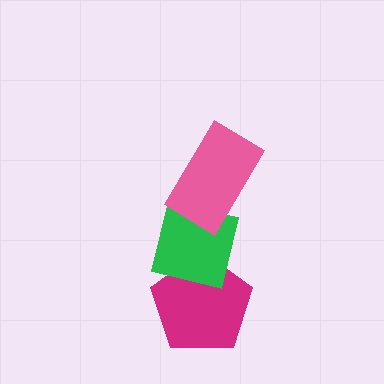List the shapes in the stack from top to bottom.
From top to bottom: the pink rectangle, the green square, the magenta pentagon.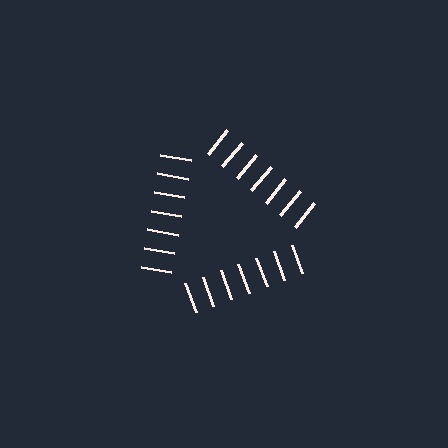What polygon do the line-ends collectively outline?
An illusory triangle — the line segments terminate on its edges but no continuous stroke is drawn.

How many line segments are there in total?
21 — 7 along each of the 3 edges.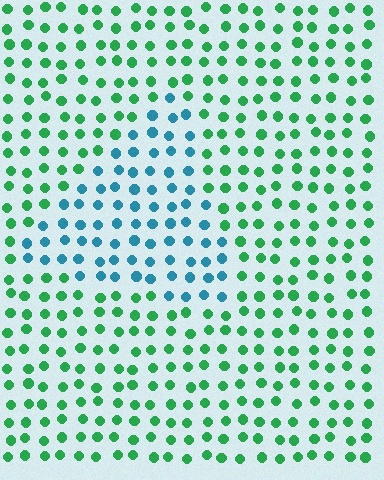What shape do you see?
I see a triangle.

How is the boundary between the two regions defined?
The boundary is defined purely by a slight shift in hue (about 54 degrees). Spacing, size, and orientation are identical on both sides.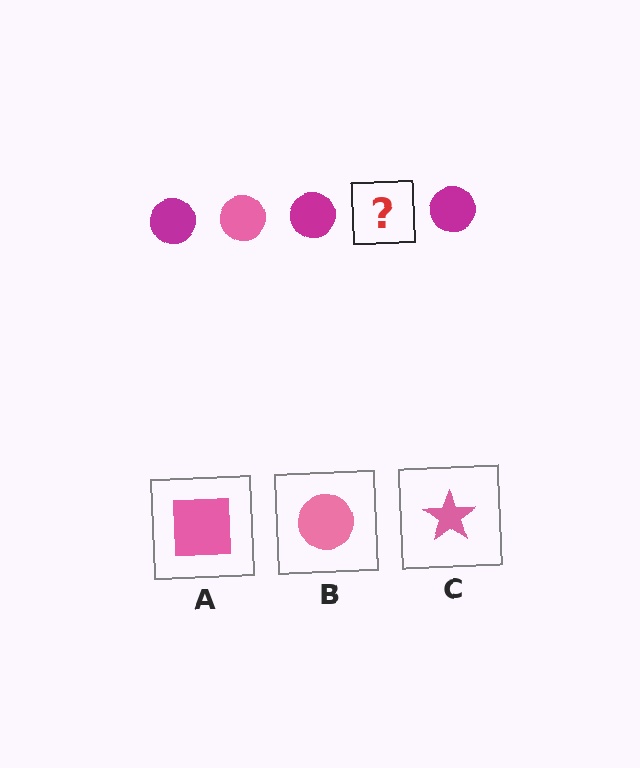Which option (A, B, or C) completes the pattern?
B.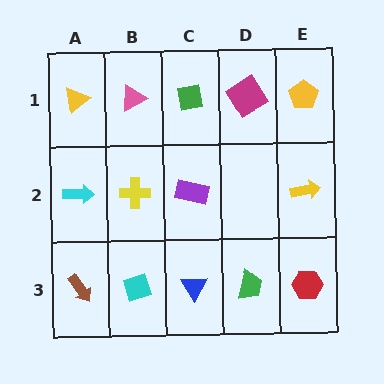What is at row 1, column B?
A pink triangle.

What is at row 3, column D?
A green trapezoid.